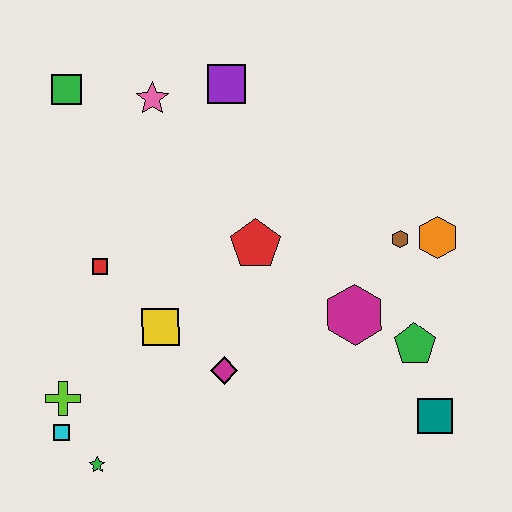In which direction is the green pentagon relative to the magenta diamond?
The green pentagon is to the right of the magenta diamond.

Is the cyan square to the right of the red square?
No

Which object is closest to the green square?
The pink star is closest to the green square.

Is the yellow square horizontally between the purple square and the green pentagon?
No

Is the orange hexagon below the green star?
No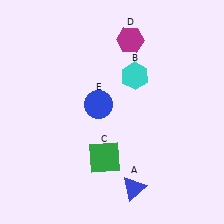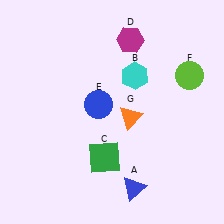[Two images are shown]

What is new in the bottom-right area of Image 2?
An orange triangle (G) was added in the bottom-right area of Image 2.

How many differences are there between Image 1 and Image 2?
There are 2 differences between the two images.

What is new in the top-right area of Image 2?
A lime circle (F) was added in the top-right area of Image 2.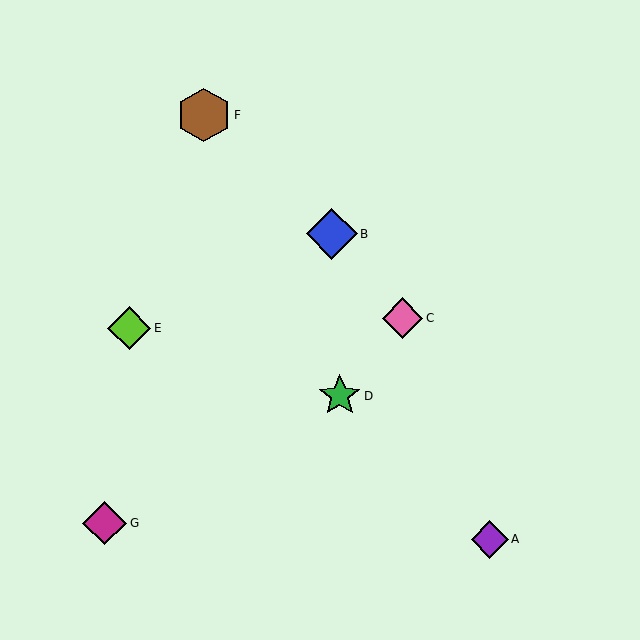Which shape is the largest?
The brown hexagon (labeled F) is the largest.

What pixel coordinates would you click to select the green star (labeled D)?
Click at (340, 396) to select the green star D.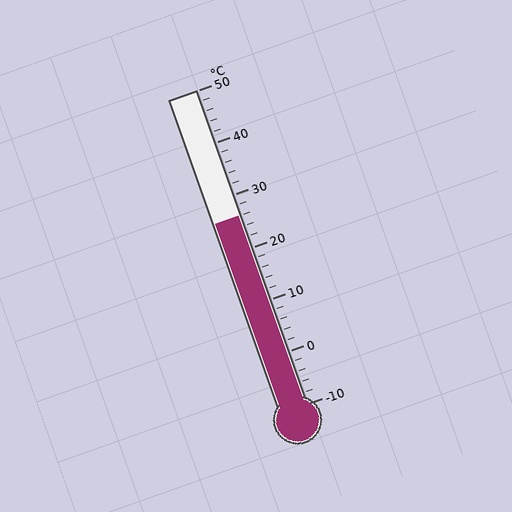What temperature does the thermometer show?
The thermometer shows approximately 26°C.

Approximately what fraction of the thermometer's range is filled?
The thermometer is filled to approximately 60% of its range.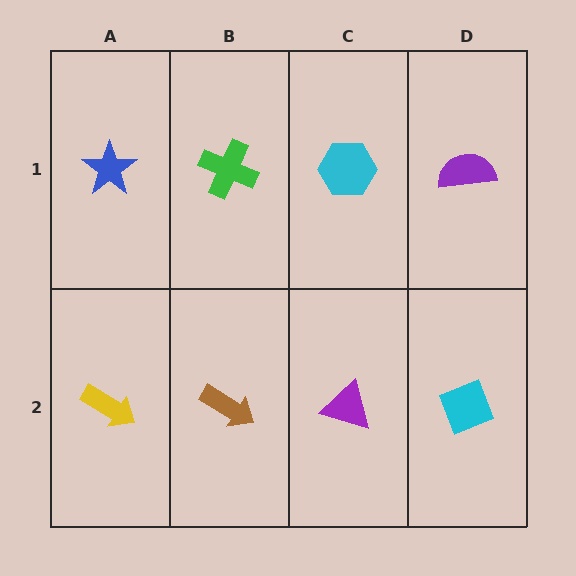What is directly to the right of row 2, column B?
A purple triangle.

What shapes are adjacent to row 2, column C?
A cyan hexagon (row 1, column C), a brown arrow (row 2, column B), a cyan diamond (row 2, column D).